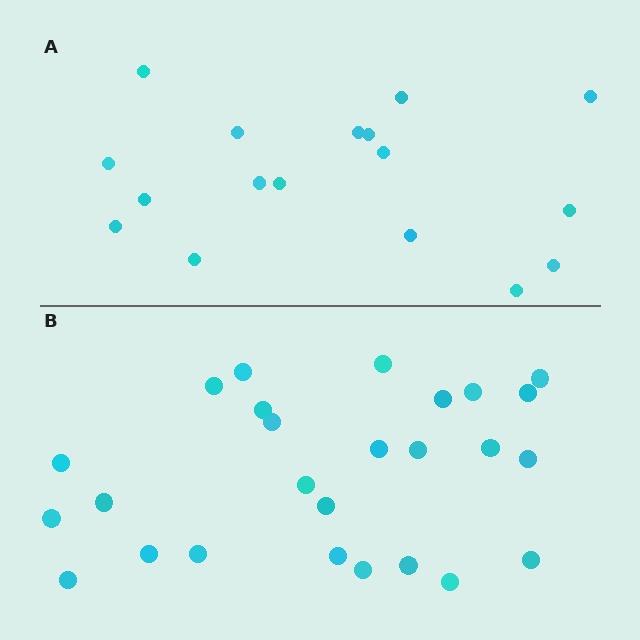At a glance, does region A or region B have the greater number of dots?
Region B (the bottom region) has more dots.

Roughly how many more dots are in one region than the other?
Region B has roughly 8 or so more dots than region A.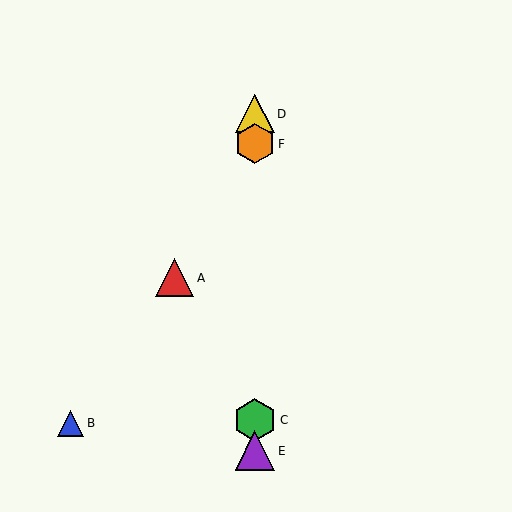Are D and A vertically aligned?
No, D is at x≈255 and A is at x≈175.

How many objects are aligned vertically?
4 objects (C, D, E, F) are aligned vertically.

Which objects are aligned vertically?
Objects C, D, E, F are aligned vertically.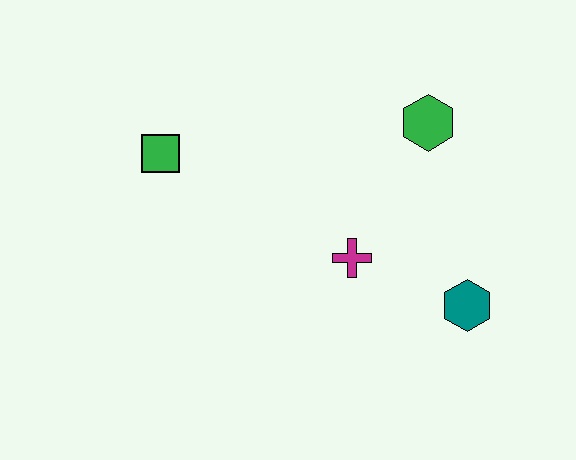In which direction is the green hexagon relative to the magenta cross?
The green hexagon is above the magenta cross.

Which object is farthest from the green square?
The teal hexagon is farthest from the green square.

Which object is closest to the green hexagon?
The magenta cross is closest to the green hexagon.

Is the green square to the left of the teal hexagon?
Yes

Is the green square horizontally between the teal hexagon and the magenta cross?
No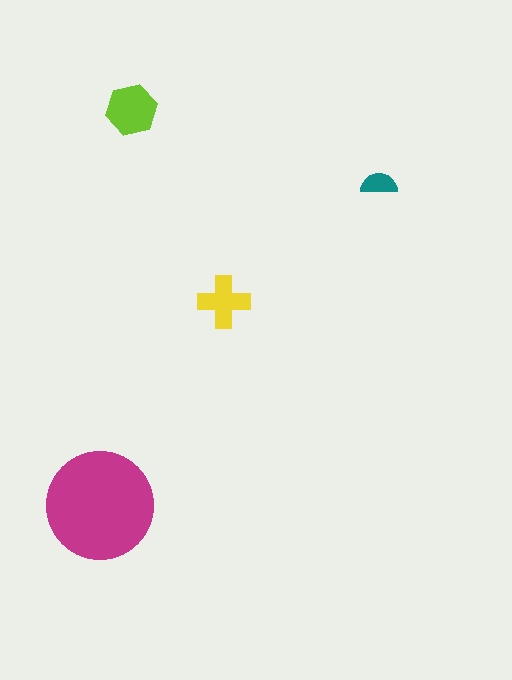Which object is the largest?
The magenta circle.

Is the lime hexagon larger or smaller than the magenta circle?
Smaller.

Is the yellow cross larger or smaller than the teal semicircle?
Larger.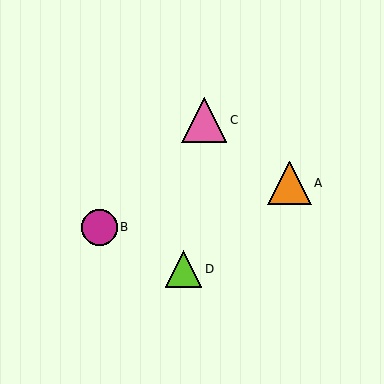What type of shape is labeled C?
Shape C is a pink triangle.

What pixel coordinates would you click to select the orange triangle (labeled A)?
Click at (290, 183) to select the orange triangle A.